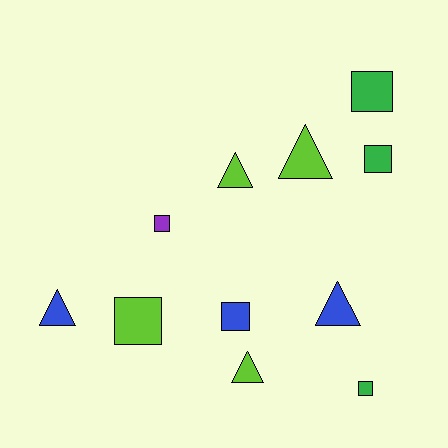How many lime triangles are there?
There are 3 lime triangles.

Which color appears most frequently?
Lime, with 4 objects.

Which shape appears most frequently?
Square, with 6 objects.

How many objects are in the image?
There are 11 objects.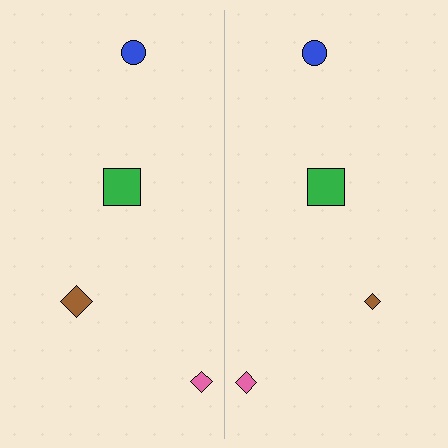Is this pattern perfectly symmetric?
No, the pattern is not perfectly symmetric. The brown diamond on the right side has a different size than its mirror counterpart.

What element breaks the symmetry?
The brown diamond on the right side has a different size than its mirror counterpart.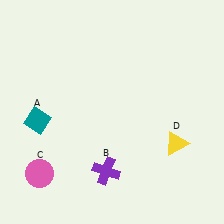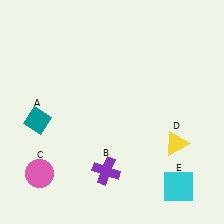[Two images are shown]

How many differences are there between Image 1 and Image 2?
There is 1 difference between the two images.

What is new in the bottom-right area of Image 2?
A cyan square (E) was added in the bottom-right area of Image 2.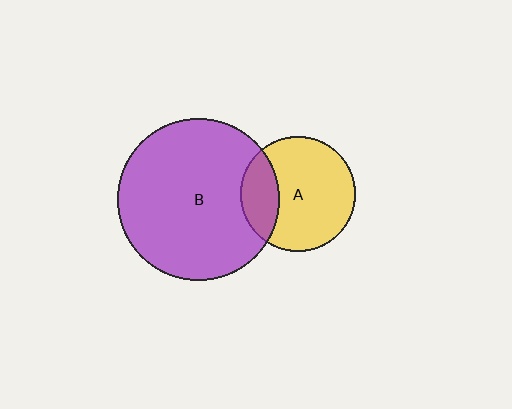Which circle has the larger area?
Circle B (purple).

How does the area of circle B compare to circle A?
Approximately 2.0 times.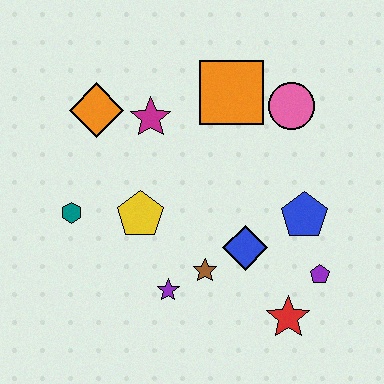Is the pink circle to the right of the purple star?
Yes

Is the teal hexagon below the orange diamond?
Yes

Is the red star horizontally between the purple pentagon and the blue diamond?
Yes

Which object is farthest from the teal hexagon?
The purple pentagon is farthest from the teal hexagon.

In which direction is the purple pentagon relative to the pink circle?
The purple pentagon is below the pink circle.